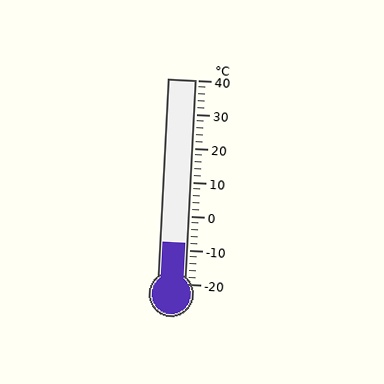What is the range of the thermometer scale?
The thermometer scale ranges from -20°C to 40°C.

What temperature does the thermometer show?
The thermometer shows approximately -8°C.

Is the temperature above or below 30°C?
The temperature is below 30°C.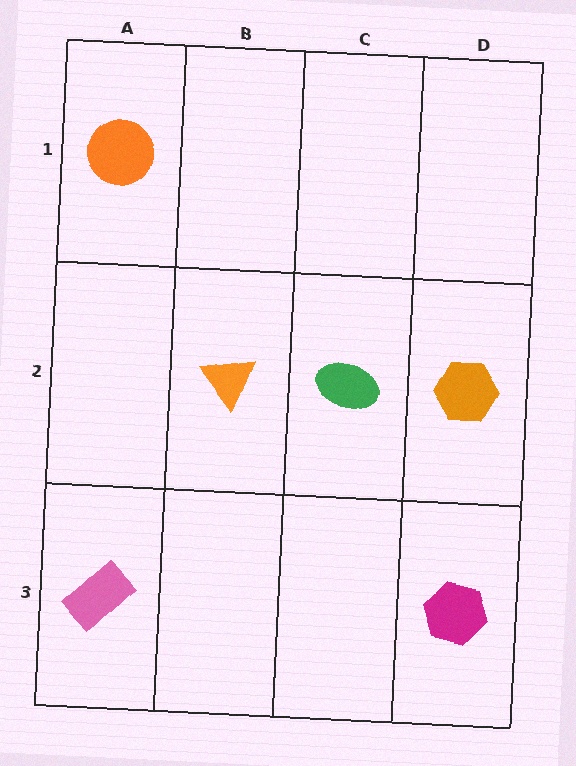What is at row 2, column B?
An orange triangle.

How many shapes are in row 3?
2 shapes.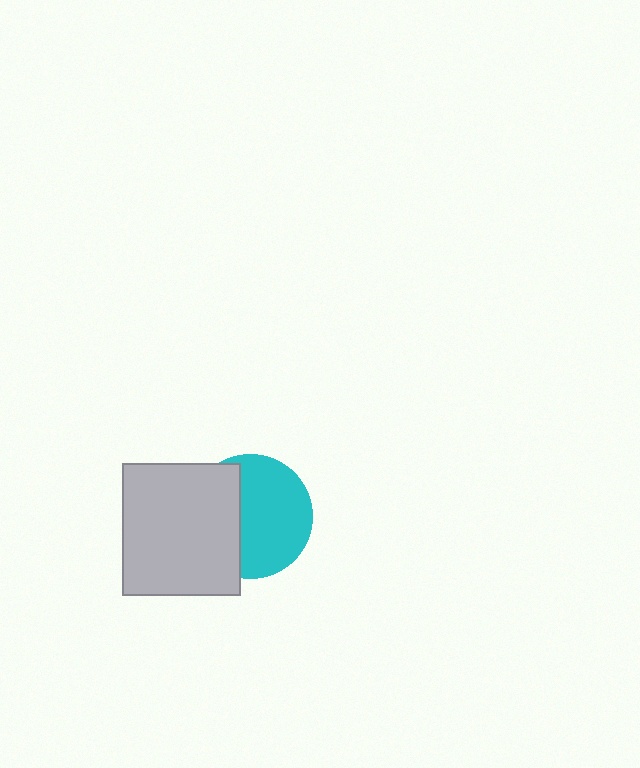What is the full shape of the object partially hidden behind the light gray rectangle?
The partially hidden object is a cyan circle.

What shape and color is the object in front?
The object in front is a light gray rectangle.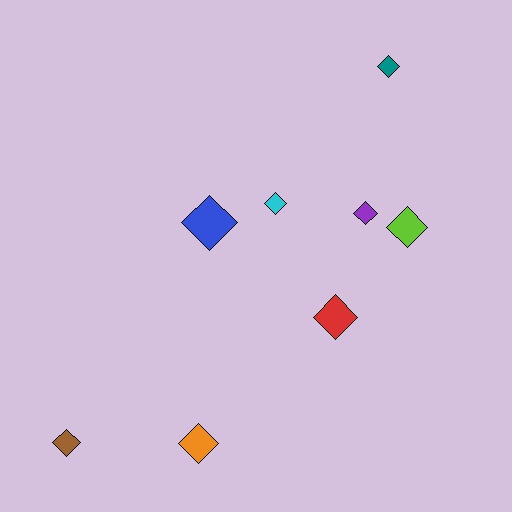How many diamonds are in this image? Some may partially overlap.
There are 8 diamonds.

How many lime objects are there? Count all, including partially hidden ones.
There is 1 lime object.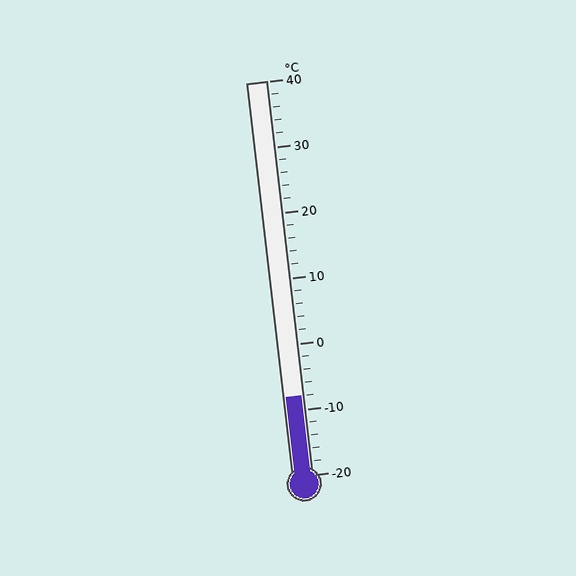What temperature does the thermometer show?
The thermometer shows approximately -8°C.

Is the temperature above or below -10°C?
The temperature is above -10°C.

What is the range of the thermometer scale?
The thermometer scale ranges from -20°C to 40°C.